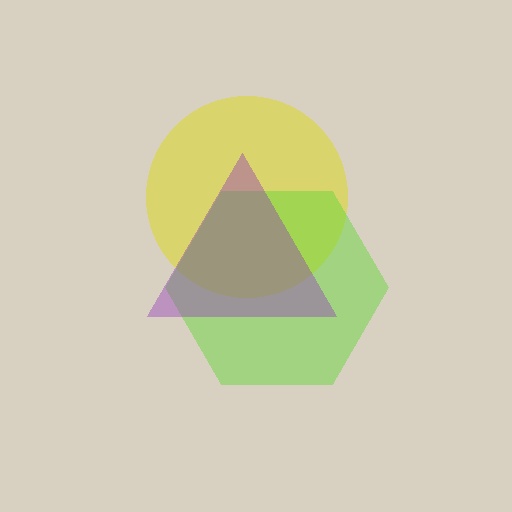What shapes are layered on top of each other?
The layered shapes are: a yellow circle, a lime hexagon, a purple triangle.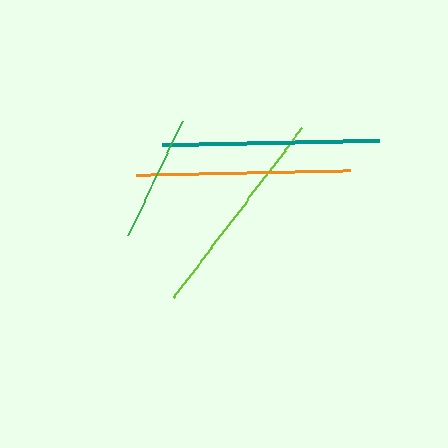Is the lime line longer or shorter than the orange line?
The orange line is longer than the lime line.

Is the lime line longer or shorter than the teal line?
The teal line is longer than the lime line.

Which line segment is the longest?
The teal line is the longest at approximately 218 pixels.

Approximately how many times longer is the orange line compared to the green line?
The orange line is approximately 1.7 times the length of the green line.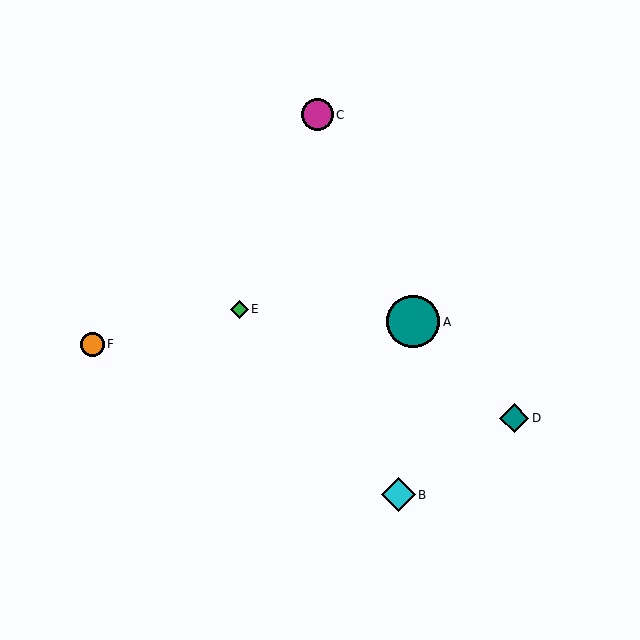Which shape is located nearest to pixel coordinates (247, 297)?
The green diamond (labeled E) at (239, 309) is nearest to that location.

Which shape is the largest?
The teal circle (labeled A) is the largest.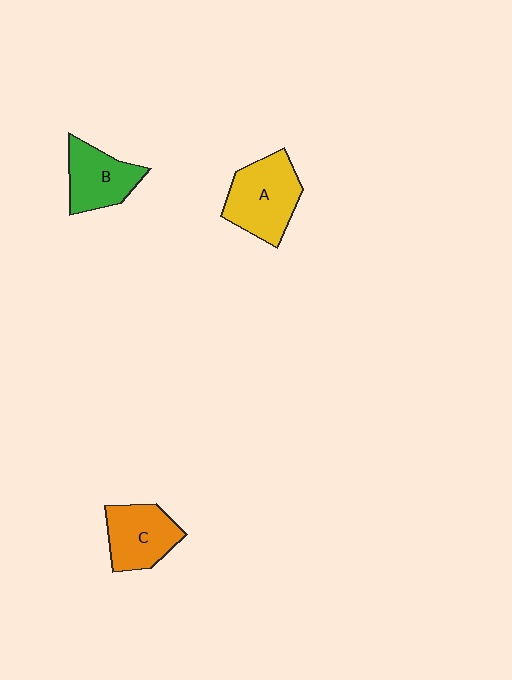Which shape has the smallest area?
Shape B (green).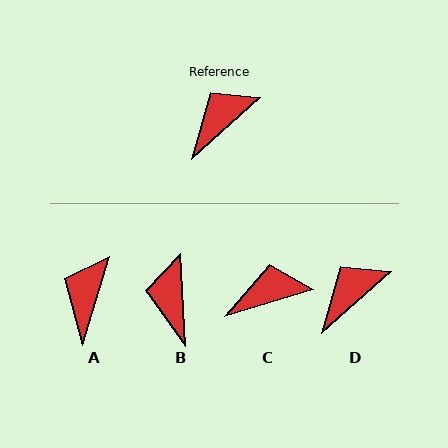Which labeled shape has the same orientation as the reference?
D.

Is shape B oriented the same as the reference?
No, it is off by about 51 degrees.